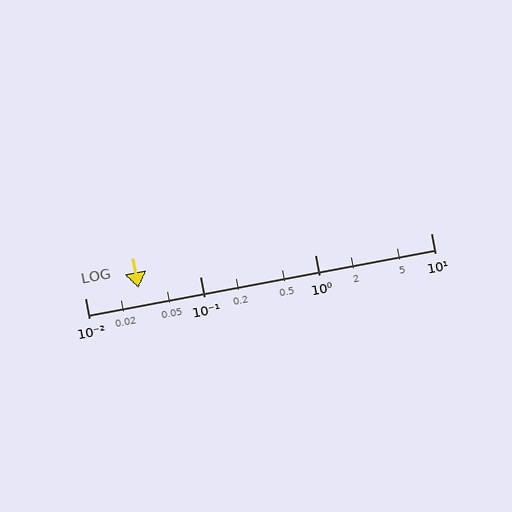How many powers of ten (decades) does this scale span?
The scale spans 3 decades, from 0.01 to 10.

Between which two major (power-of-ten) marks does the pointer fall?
The pointer is between 0.01 and 0.1.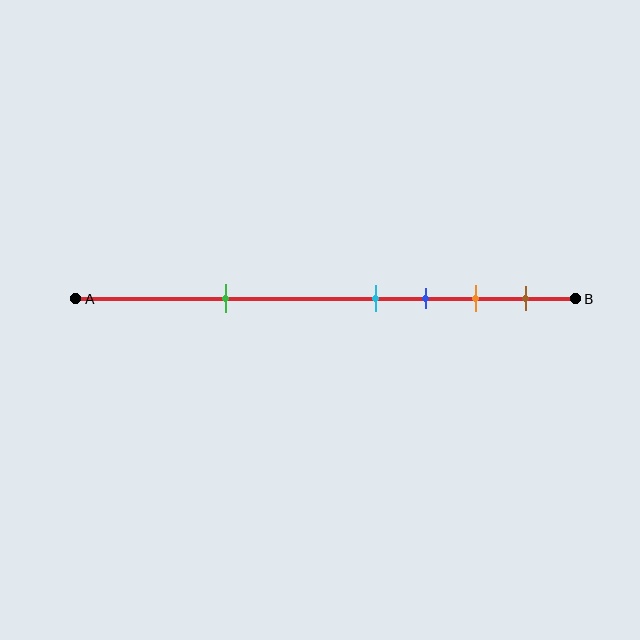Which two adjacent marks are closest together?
The cyan and blue marks are the closest adjacent pair.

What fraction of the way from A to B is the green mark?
The green mark is approximately 30% (0.3) of the way from A to B.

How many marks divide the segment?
There are 5 marks dividing the segment.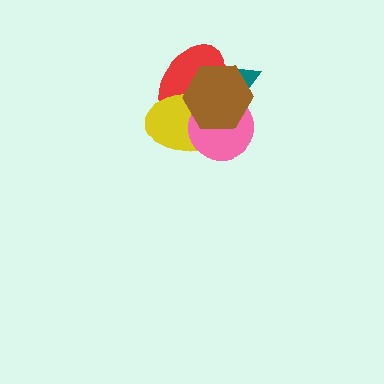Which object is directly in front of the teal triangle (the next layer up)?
The red ellipse is directly in front of the teal triangle.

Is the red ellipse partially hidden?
Yes, it is partially covered by another shape.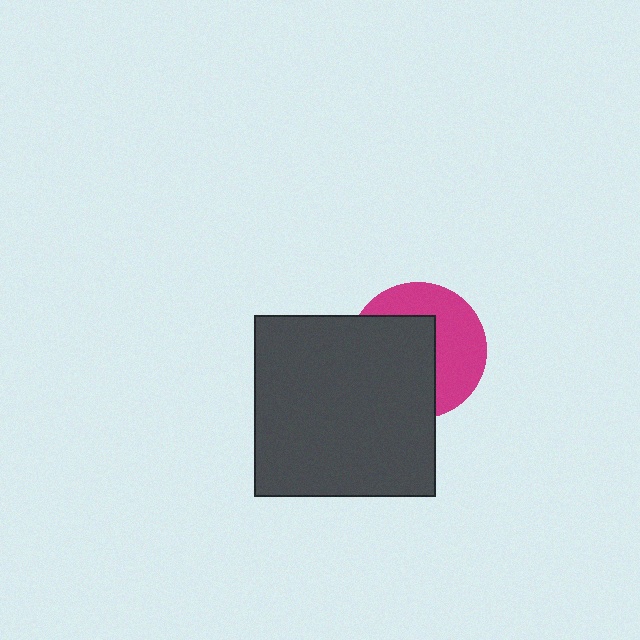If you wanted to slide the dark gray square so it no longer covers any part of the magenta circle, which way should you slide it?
Slide it left — that is the most direct way to separate the two shapes.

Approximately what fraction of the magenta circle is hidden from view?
Roughly 53% of the magenta circle is hidden behind the dark gray square.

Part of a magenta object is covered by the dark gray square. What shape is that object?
It is a circle.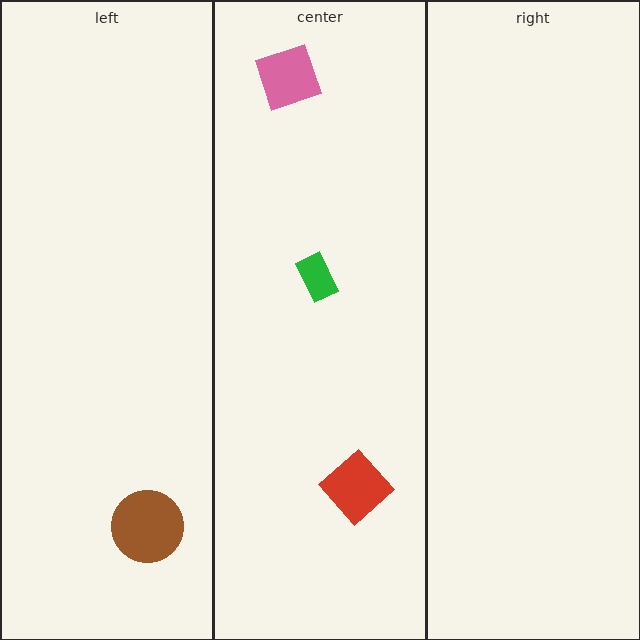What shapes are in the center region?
The pink diamond, the red diamond, the green rectangle.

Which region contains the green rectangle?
The center region.